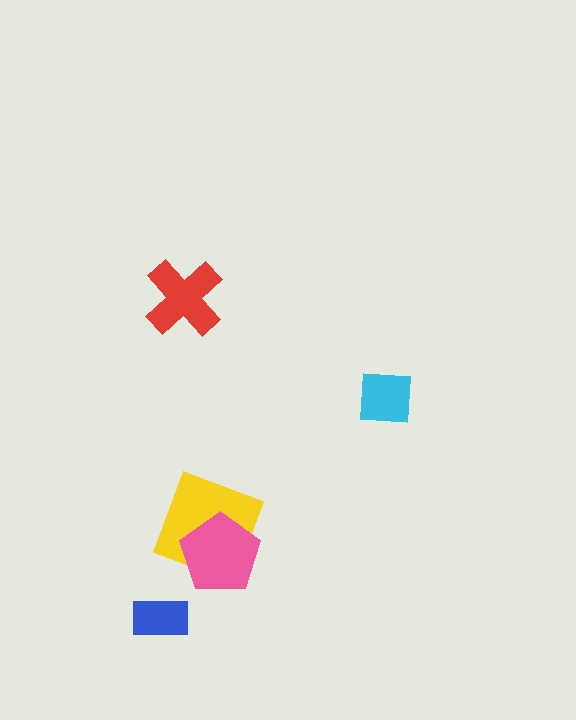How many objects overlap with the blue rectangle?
0 objects overlap with the blue rectangle.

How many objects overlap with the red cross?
0 objects overlap with the red cross.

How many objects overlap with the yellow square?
1 object overlaps with the yellow square.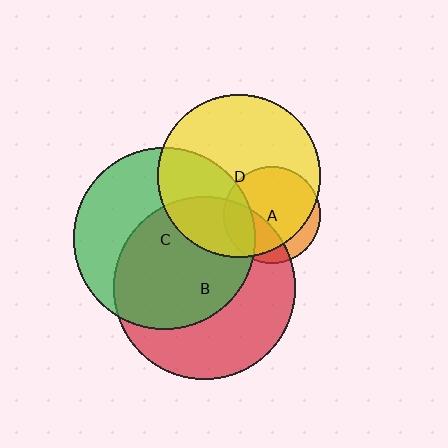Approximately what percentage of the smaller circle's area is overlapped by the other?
Approximately 85%.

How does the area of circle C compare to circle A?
Approximately 3.5 times.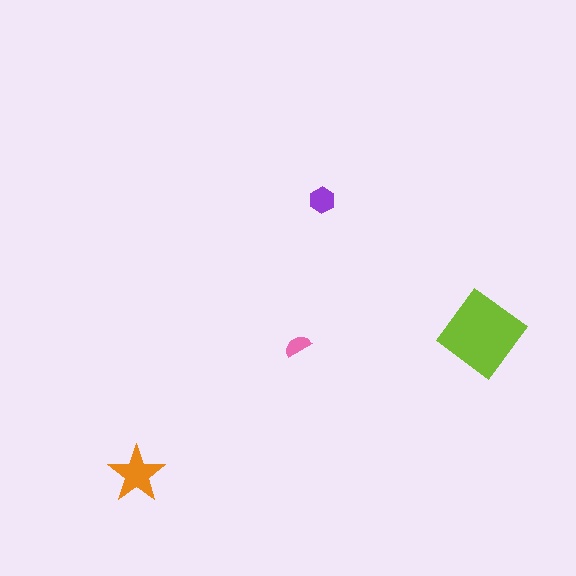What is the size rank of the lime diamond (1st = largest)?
1st.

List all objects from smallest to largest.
The pink semicircle, the purple hexagon, the orange star, the lime diamond.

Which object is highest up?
The purple hexagon is topmost.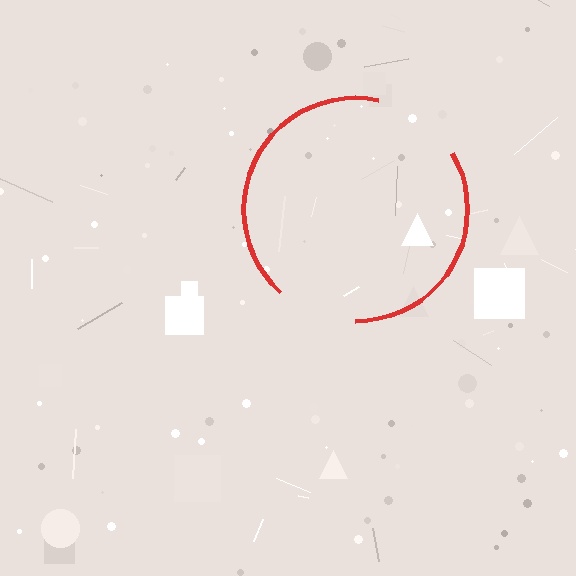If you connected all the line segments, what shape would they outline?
They would outline a circle.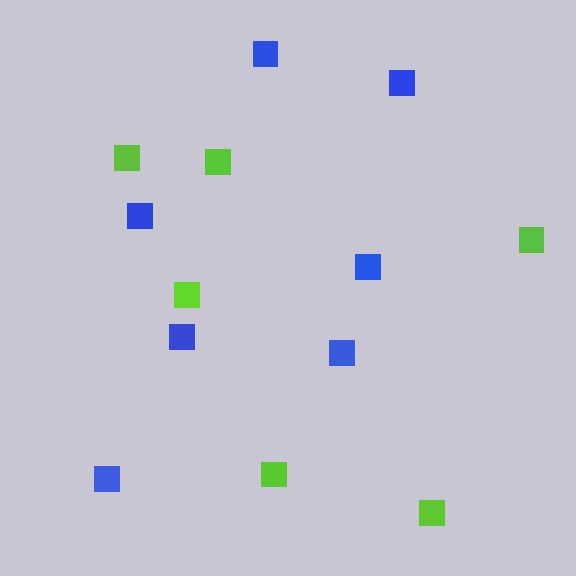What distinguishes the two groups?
There are 2 groups: one group of blue squares (7) and one group of lime squares (6).